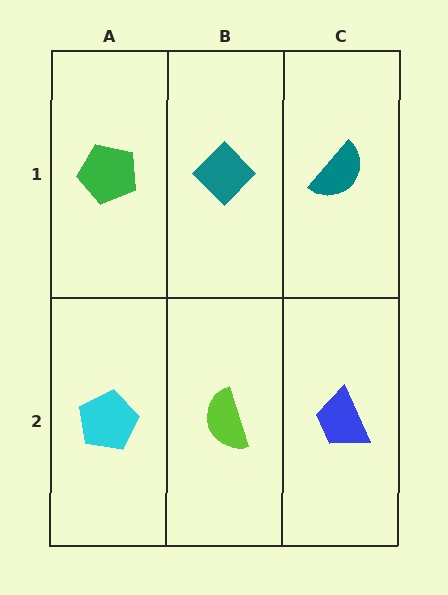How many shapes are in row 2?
3 shapes.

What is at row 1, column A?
A green pentagon.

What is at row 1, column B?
A teal diamond.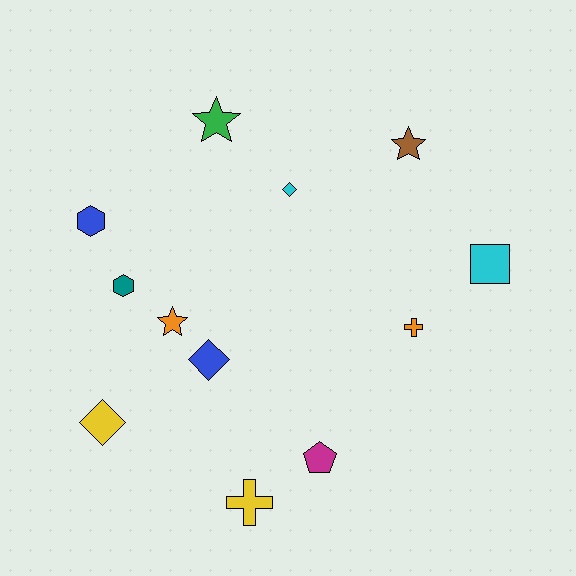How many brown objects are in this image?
There is 1 brown object.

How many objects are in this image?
There are 12 objects.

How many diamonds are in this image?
There are 3 diamonds.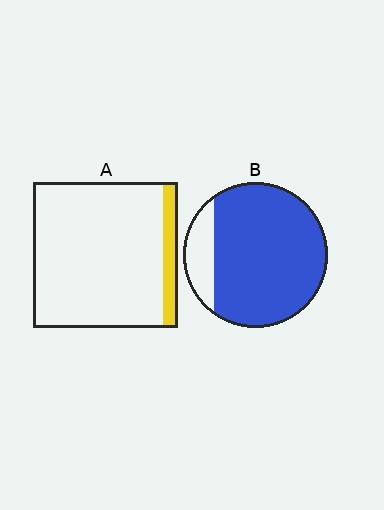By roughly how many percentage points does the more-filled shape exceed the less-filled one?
By roughly 75 percentage points (B over A).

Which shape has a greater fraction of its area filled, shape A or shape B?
Shape B.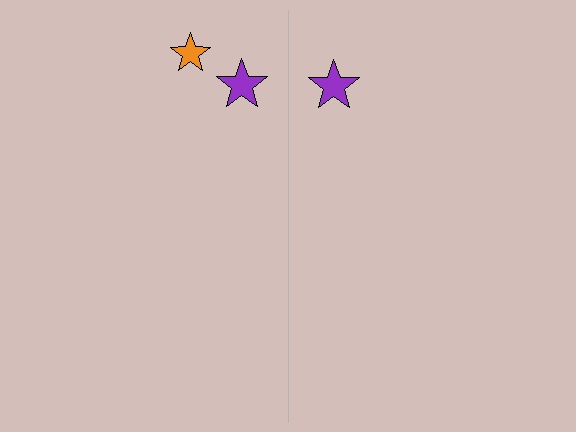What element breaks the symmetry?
A orange star is missing from the right side.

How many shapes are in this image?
There are 3 shapes in this image.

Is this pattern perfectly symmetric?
No, the pattern is not perfectly symmetric. A orange star is missing from the right side.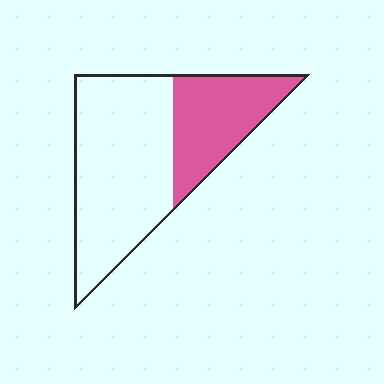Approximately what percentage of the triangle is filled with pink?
Approximately 35%.